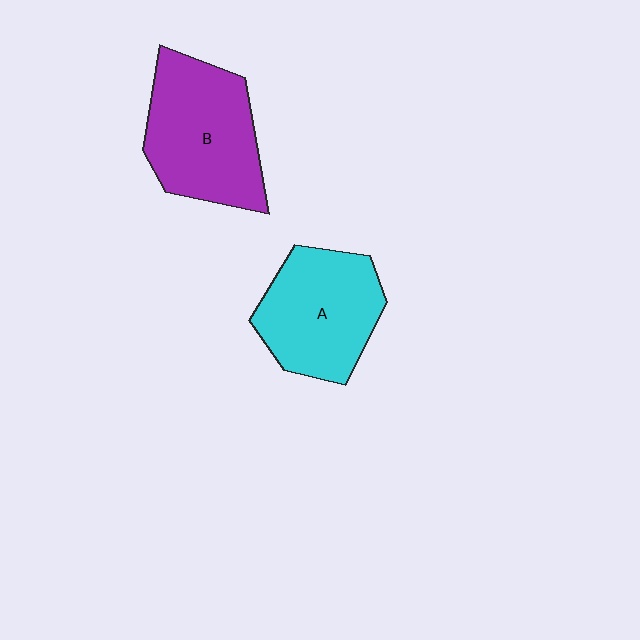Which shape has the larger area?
Shape B (purple).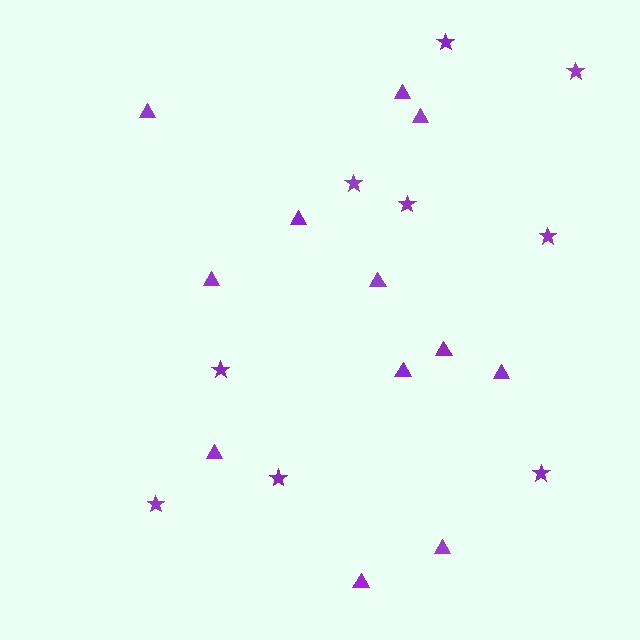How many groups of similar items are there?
There are 2 groups: one group of triangles (12) and one group of stars (9).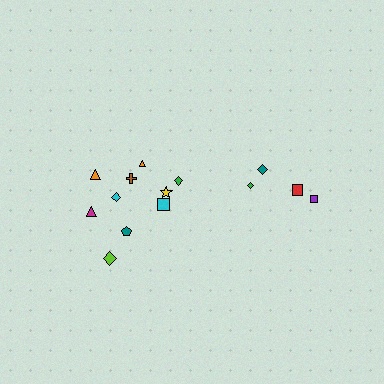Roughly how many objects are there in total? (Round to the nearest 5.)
Roughly 15 objects in total.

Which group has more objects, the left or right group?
The left group.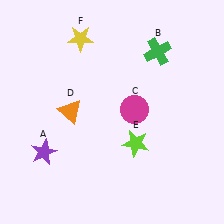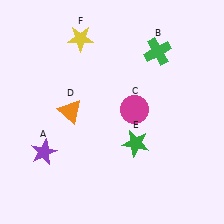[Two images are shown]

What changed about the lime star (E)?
In Image 1, E is lime. In Image 2, it changed to green.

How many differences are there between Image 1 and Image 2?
There is 1 difference between the two images.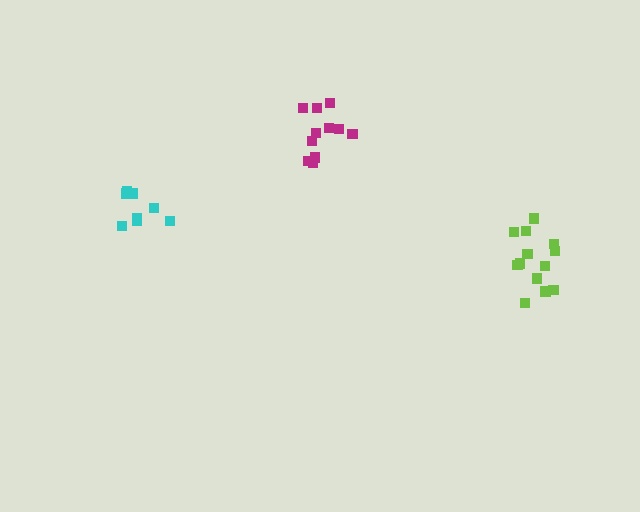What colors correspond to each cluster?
The clusters are colored: lime, cyan, magenta.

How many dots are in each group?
Group 1: 13 dots, Group 2: 8 dots, Group 3: 11 dots (32 total).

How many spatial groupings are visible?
There are 3 spatial groupings.